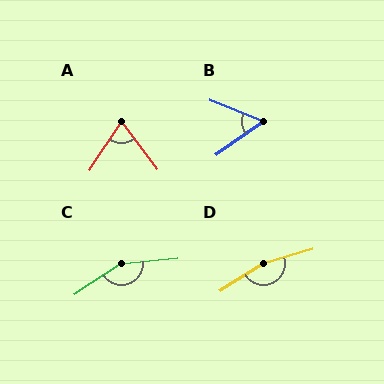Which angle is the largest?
D, at approximately 164 degrees.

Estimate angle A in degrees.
Approximately 70 degrees.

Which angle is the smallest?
B, at approximately 57 degrees.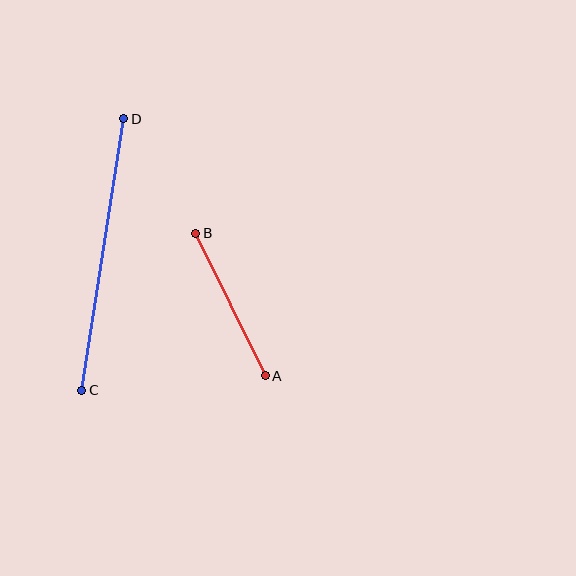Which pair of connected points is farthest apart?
Points C and D are farthest apart.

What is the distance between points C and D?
The distance is approximately 275 pixels.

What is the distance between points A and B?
The distance is approximately 158 pixels.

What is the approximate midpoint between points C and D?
The midpoint is at approximately (103, 255) pixels.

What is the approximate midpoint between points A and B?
The midpoint is at approximately (231, 305) pixels.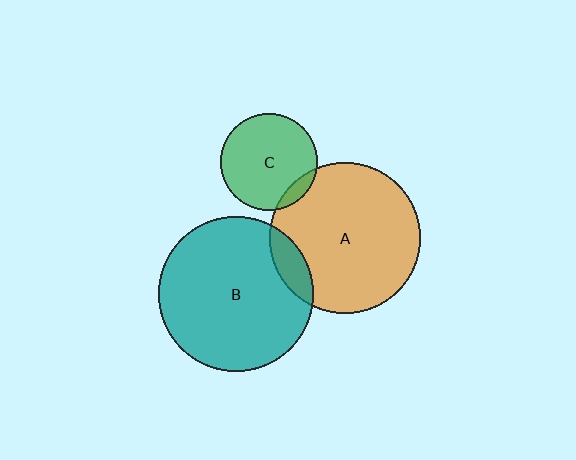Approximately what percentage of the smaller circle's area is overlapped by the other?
Approximately 10%.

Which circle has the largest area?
Circle B (teal).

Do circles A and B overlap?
Yes.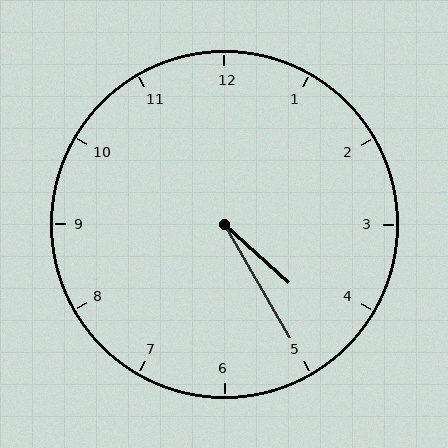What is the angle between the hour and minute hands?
Approximately 18 degrees.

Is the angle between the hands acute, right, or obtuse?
It is acute.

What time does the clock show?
4:25.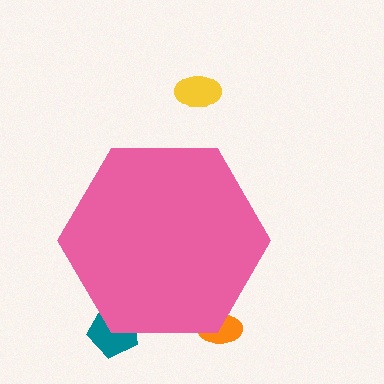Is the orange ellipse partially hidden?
Yes, the orange ellipse is partially hidden behind the pink hexagon.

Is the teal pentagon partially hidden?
Yes, the teal pentagon is partially hidden behind the pink hexagon.